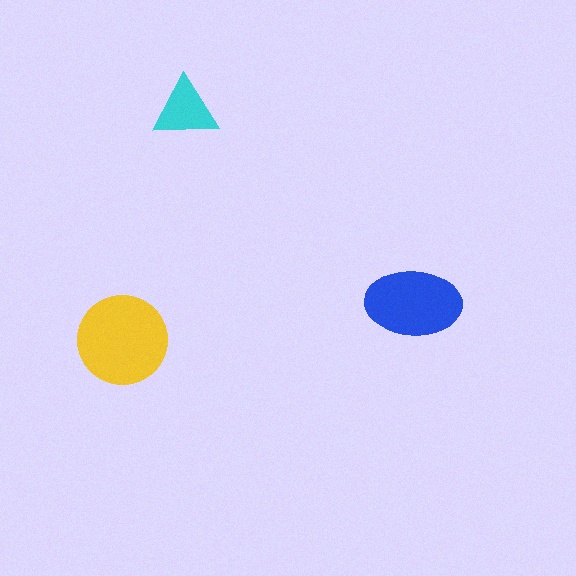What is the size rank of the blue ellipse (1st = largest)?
2nd.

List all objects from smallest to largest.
The cyan triangle, the blue ellipse, the yellow circle.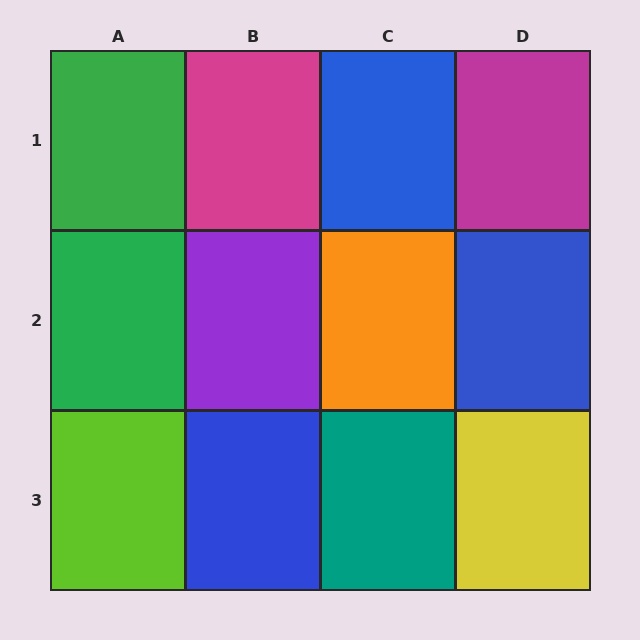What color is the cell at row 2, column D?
Blue.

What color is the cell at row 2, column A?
Green.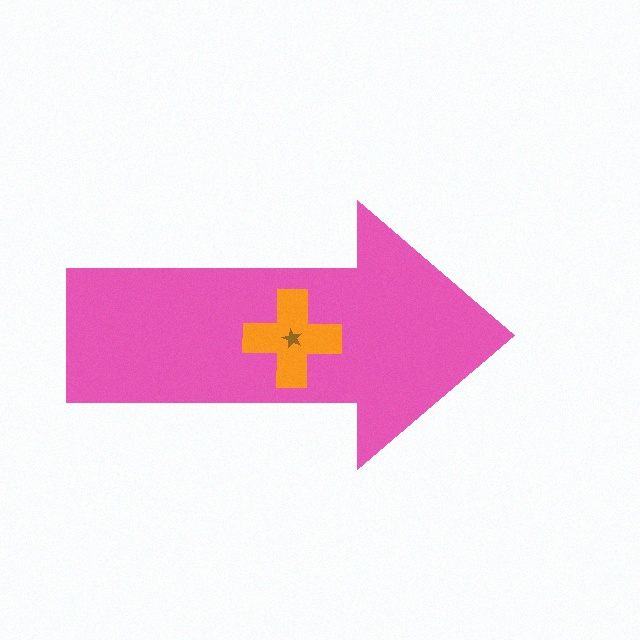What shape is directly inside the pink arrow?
The orange cross.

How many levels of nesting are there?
3.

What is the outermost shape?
The pink arrow.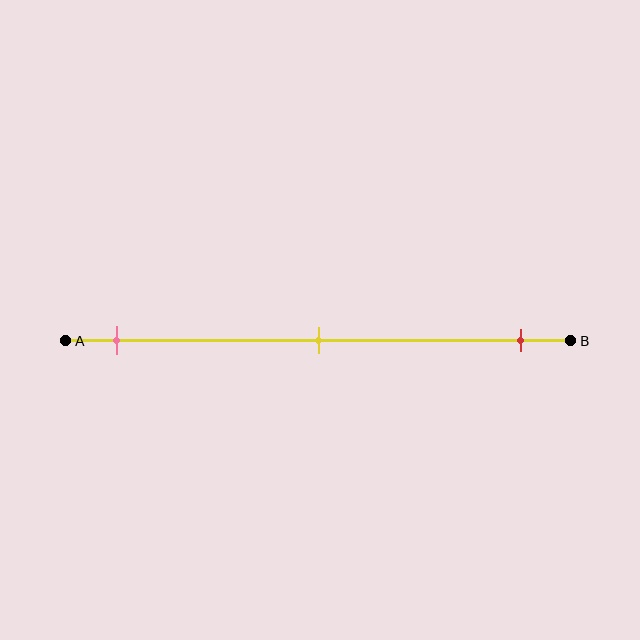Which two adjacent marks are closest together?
The pink and yellow marks are the closest adjacent pair.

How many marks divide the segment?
There are 3 marks dividing the segment.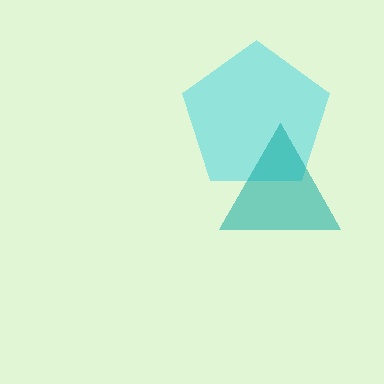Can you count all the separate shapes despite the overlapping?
Yes, there are 2 separate shapes.